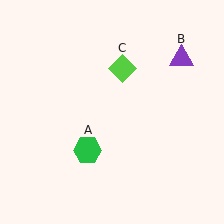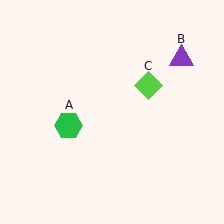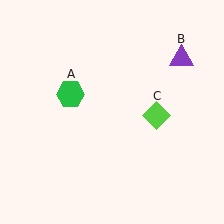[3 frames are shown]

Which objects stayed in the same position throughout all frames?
Purple triangle (object B) remained stationary.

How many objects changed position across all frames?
2 objects changed position: green hexagon (object A), lime diamond (object C).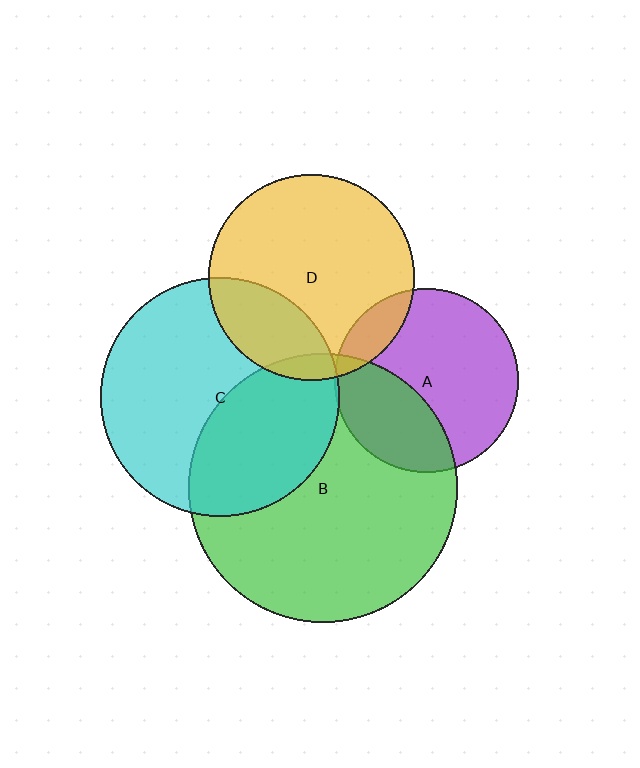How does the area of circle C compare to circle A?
Approximately 1.7 times.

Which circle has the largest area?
Circle B (green).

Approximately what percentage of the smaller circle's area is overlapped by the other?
Approximately 10%.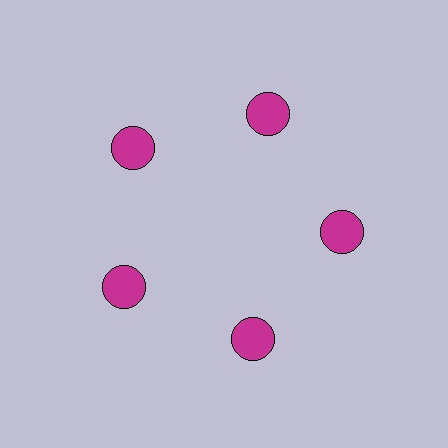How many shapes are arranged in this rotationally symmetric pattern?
There are 5 shapes, arranged in 5 groups of 1.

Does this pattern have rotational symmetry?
Yes, this pattern has 5-fold rotational symmetry. It looks the same after rotating 72 degrees around the center.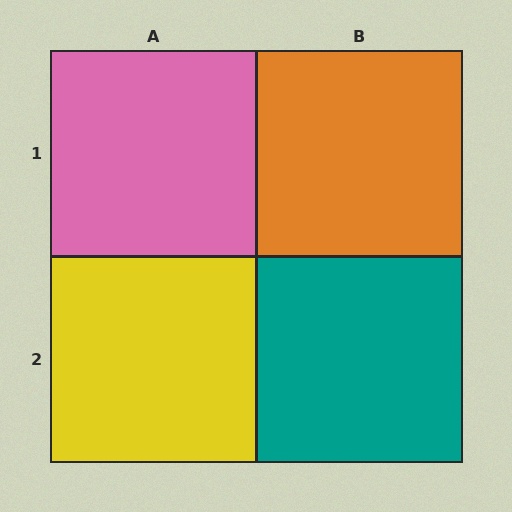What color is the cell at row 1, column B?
Orange.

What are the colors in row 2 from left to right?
Yellow, teal.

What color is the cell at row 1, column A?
Pink.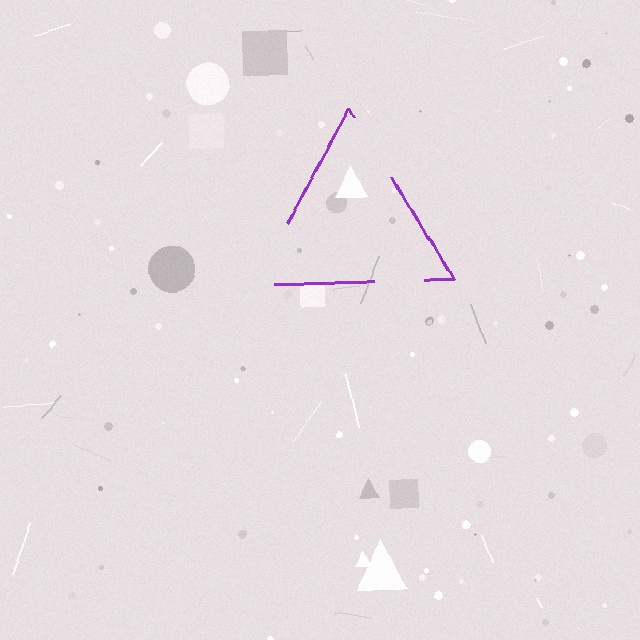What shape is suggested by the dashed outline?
The dashed outline suggests a triangle.